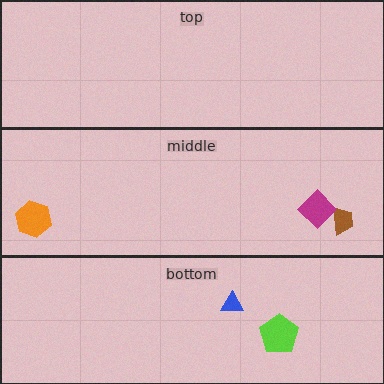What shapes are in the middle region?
The brown trapezoid, the magenta diamond, the orange hexagon.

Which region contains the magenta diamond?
The middle region.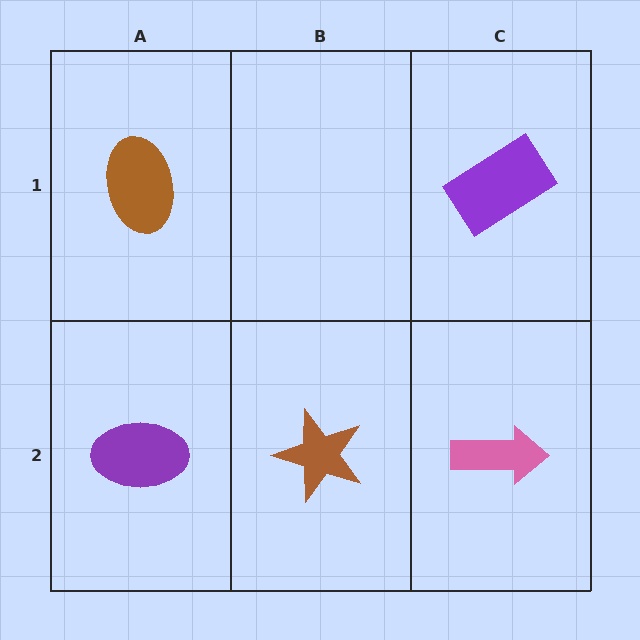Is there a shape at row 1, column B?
No, that cell is empty.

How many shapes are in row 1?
2 shapes.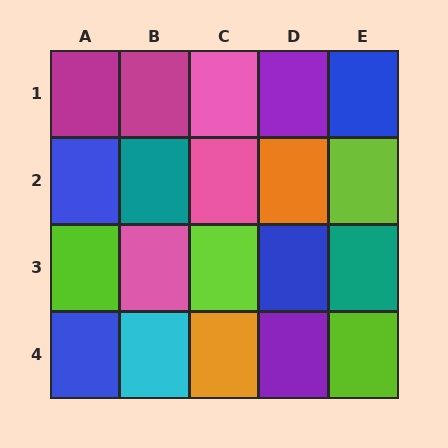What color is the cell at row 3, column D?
Blue.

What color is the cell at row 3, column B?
Pink.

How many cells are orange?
2 cells are orange.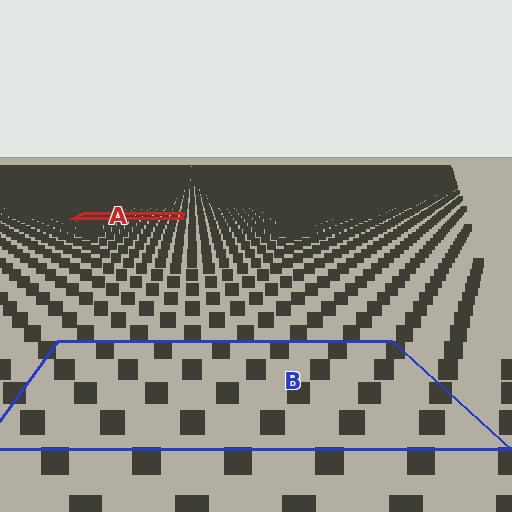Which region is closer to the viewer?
Region B is closer. The texture elements there are larger and more spread out.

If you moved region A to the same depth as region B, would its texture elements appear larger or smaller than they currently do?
They would appear larger. At a closer depth, the same texture elements are projected at a bigger on-screen size.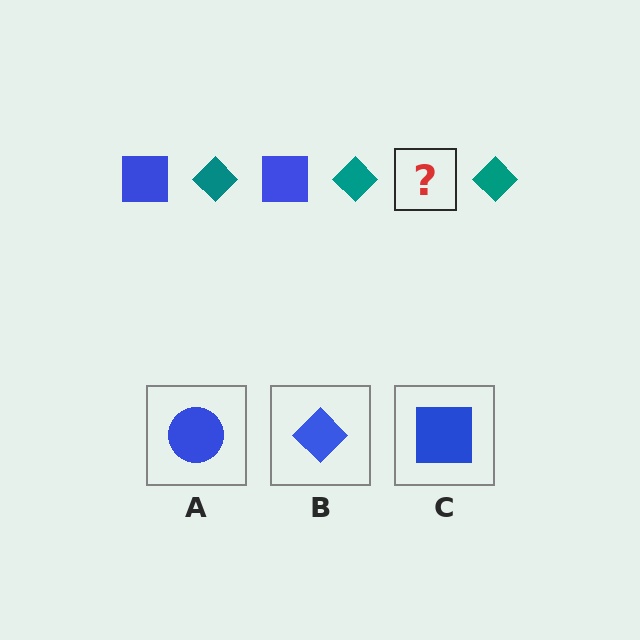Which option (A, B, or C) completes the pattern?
C.